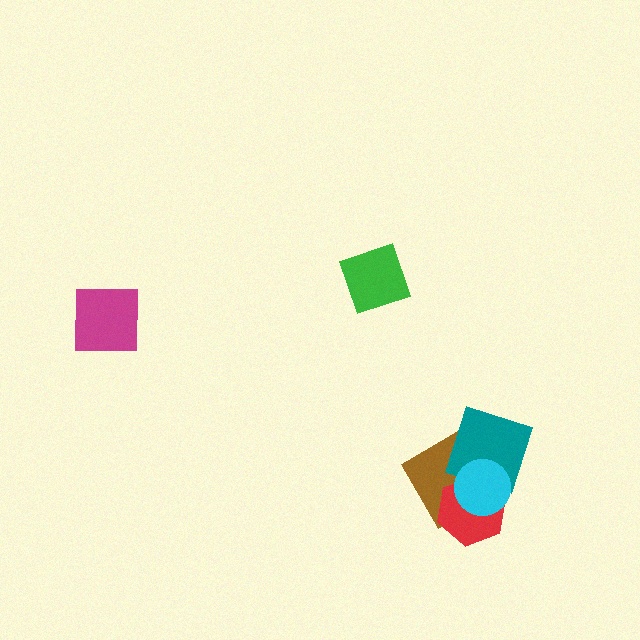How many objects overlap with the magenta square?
0 objects overlap with the magenta square.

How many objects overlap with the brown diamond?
3 objects overlap with the brown diamond.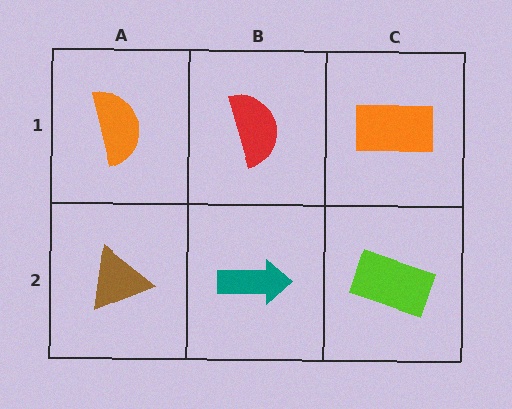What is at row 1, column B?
A red semicircle.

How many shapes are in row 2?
3 shapes.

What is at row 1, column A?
An orange semicircle.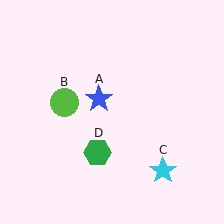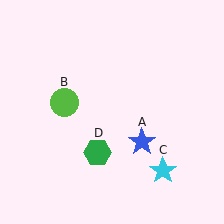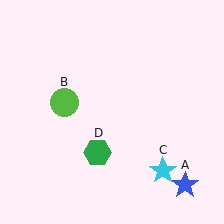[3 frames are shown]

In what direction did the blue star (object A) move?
The blue star (object A) moved down and to the right.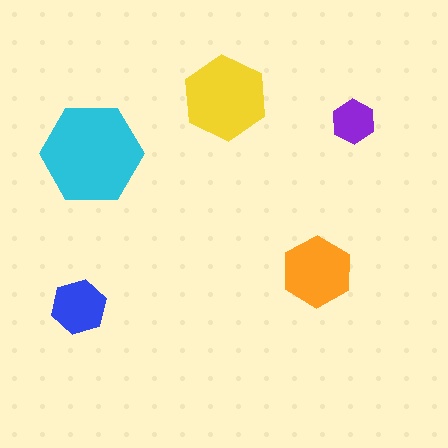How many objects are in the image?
There are 5 objects in the image.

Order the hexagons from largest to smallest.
the cyan one, the yellow one, the orange one, the blue one, the purple one.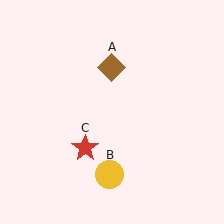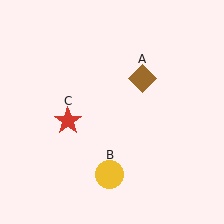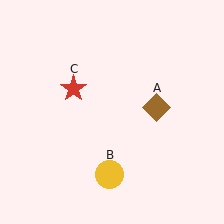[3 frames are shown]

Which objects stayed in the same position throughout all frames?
Yellow circle (object B) remained stationary.